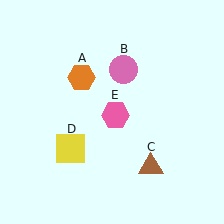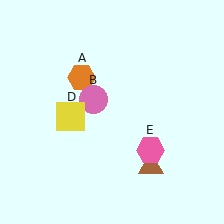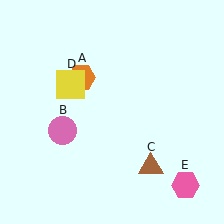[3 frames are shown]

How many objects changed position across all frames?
3 objects changed position: pink circle (object B), yellow square (object D), pink hexagon (object E).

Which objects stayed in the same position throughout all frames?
Orange hexagon (object A) and brown triangle (object C) remained stationary.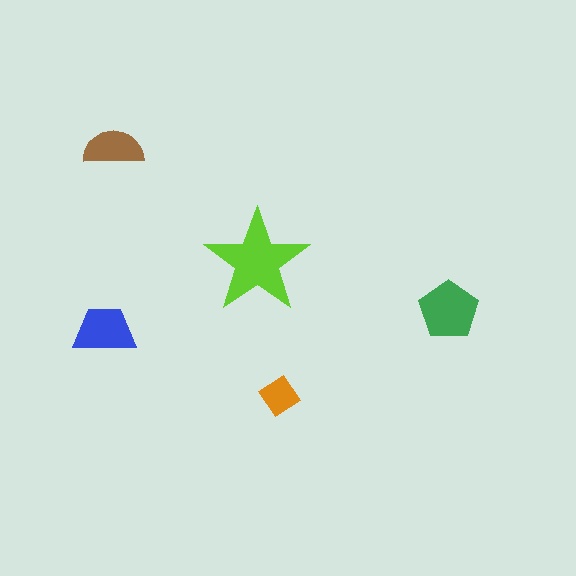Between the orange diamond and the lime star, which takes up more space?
The lime star.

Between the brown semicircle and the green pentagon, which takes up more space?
The green pentagon.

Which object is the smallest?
The orange diamond.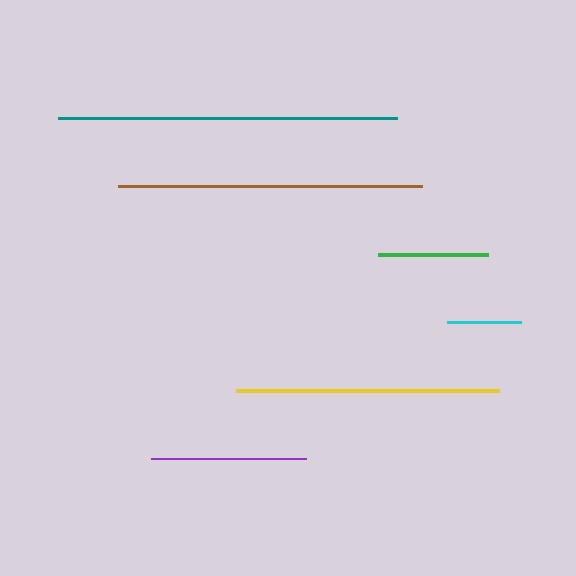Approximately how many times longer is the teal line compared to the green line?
The teal line is approximately 3.1 times the length of the green line.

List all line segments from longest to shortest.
From longest to shortest: teal, brown, yellow, purple, green, cyan.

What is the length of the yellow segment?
The yellow segment is approximately 263 pixels long.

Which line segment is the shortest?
The cyan line is the shortest at approximately 74 pixels.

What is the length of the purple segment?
The purple segment is approximately 154 pixels long.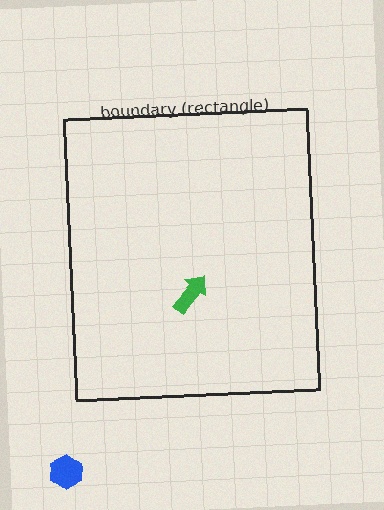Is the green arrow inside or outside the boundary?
Inside.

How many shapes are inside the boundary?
1 inside, 1 outside.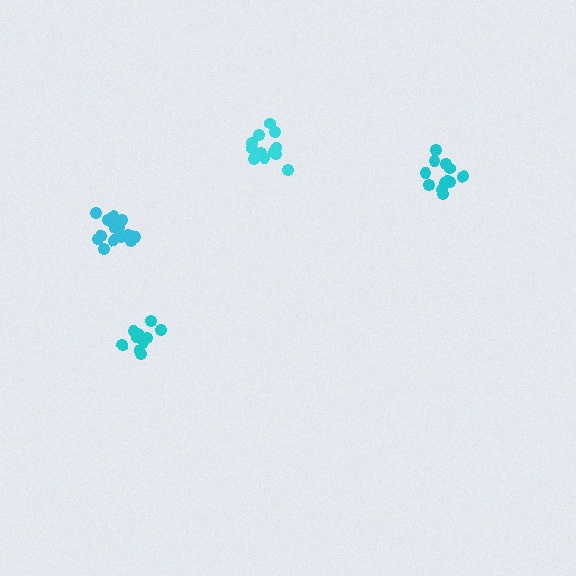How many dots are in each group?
Group 1: 12 dots, Group 2: 12 dots, Group 3: 16 dots, Group 4: 12 dots (52 total).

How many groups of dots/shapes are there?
There are 4 groups.